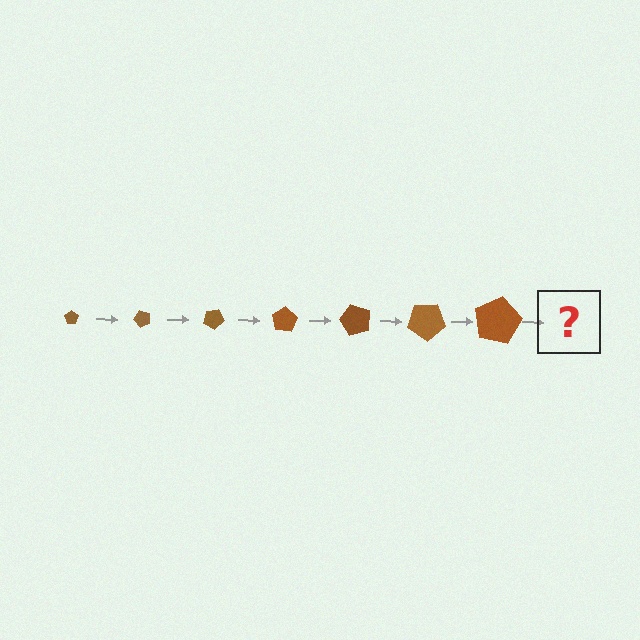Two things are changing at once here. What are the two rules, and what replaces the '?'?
The two rules are that the pentagon grows larger each step and it rotates 50 degrees each step. The '?' should be a pentagon, larger than the previous one and rotated 350 degrees from the start.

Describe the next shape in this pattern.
It should be a pentagon, larger than the previous one and rotated 350 degrees from the start.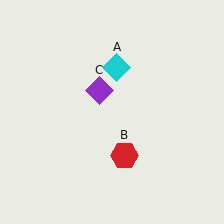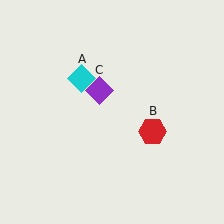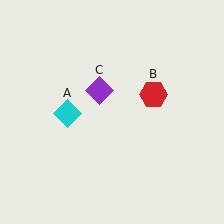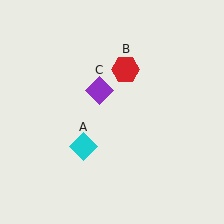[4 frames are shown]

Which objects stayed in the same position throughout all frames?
Purple diamond (object C) remained stationary.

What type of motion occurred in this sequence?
The cyan diamond (object A), red hexagon (object B) rotated counterclockwise around the center of the scene.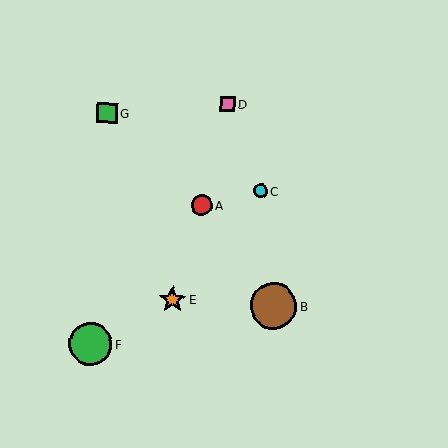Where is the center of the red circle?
The center of the red circle is at (202, 205).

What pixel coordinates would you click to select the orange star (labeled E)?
Click at (172, 300) to select the orange star E.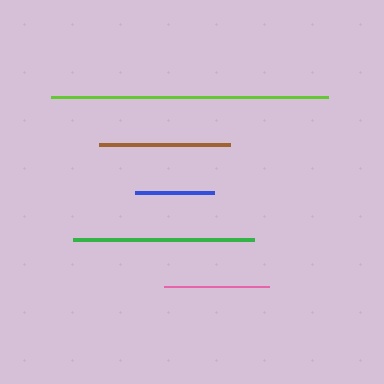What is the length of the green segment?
The green segment is approximately 180 pixels long.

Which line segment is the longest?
The lime line is the longest at approximately 277 pixels.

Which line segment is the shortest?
The blue line is the shortest at approximately 78 pixels.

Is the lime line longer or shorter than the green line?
The lime line is longer than the green line.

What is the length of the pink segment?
The pink segment is approximately 104 pixels long.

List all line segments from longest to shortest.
From longest to shortest: lime, green, brown, pink, blue.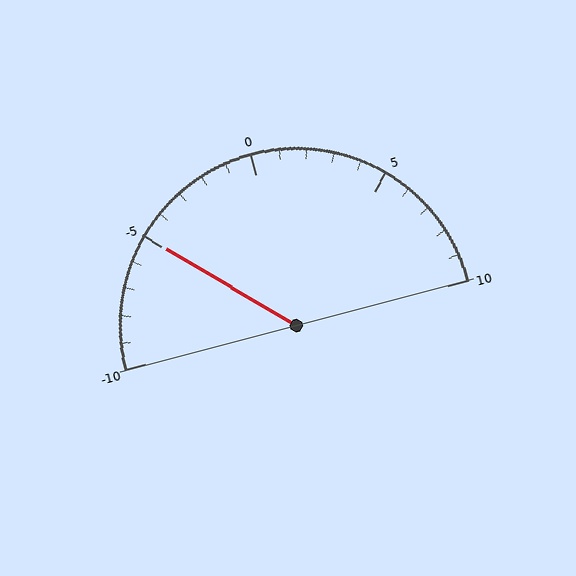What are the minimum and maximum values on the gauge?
The gauge ranges from -10 to 10.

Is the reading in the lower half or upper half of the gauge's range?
The reading is in the lower half of the range (-10 to 10).